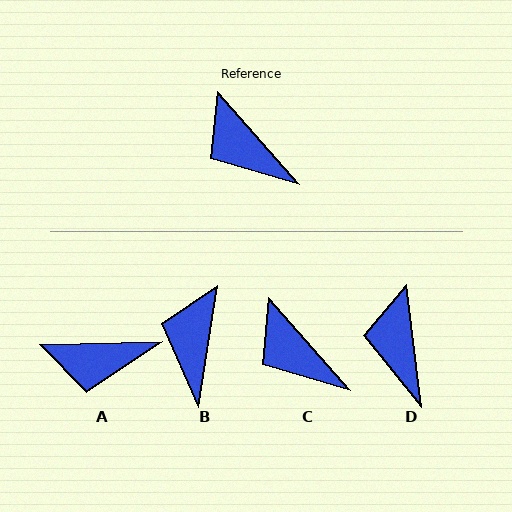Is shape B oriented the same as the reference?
No, it is off by about 50 degrees.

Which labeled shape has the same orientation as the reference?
C.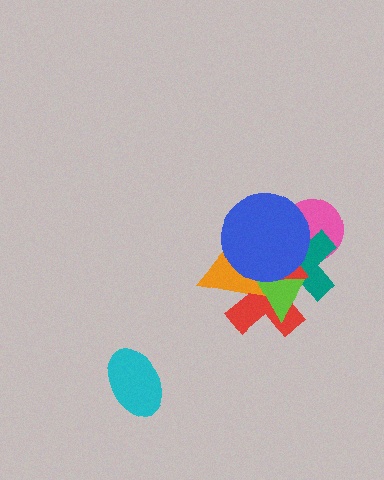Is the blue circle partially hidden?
No, no other shape covers it.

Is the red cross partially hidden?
Yes, it is partially covered by another shape.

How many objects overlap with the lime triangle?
4 objects overlap with the lime triangle.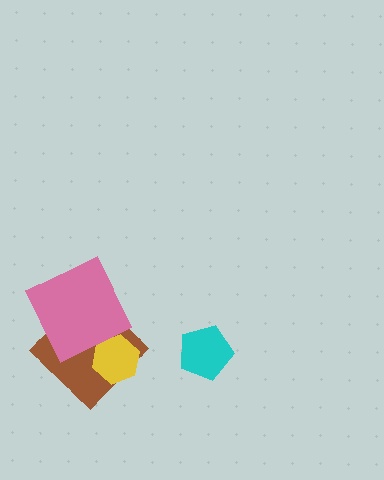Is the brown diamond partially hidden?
Yes, it is partially covered by another shape.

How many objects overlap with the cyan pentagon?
0 objects overlap with the cyan pentagon.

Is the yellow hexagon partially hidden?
No, no other shape covers it.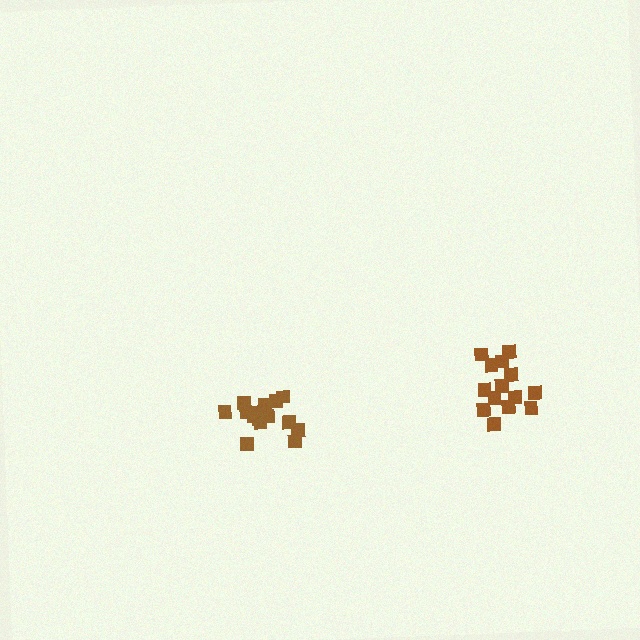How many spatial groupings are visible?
There are 2 spatial groupings.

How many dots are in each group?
Group 1: 15 dots, Group 2: 14 dots (29 total).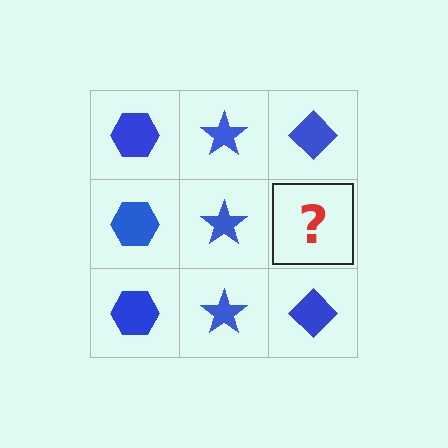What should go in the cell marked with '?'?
The missing cell should contain a blue diamond.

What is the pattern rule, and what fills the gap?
The rule is that each column has a consistent shape. The gap should be filled with a blue diamond.